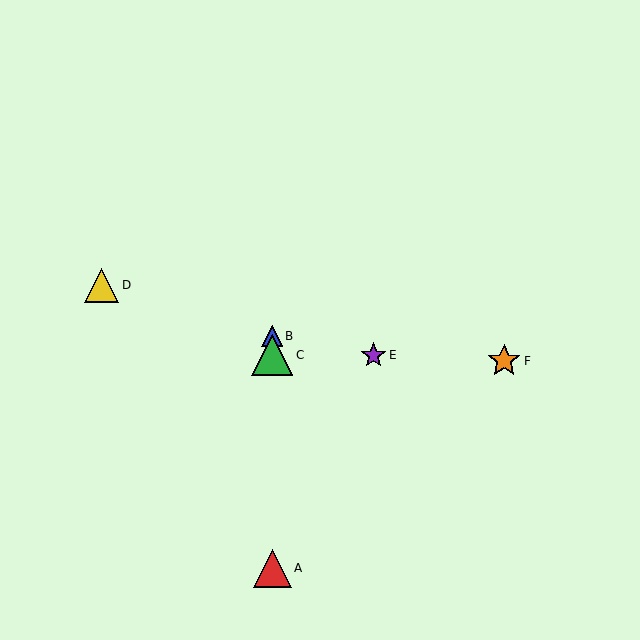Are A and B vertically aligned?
Yes, both are at x≈272.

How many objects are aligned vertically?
3 objects (A, B, C) are aligned vertically.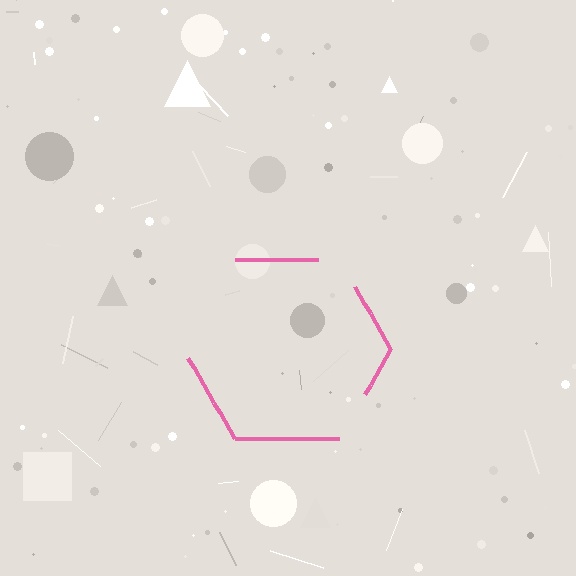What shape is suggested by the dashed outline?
The dashed outline suggests a hexagon.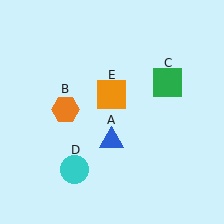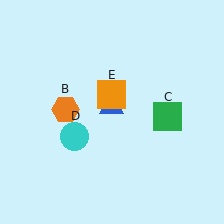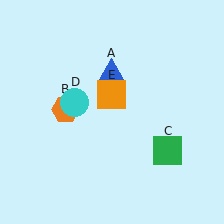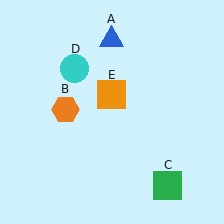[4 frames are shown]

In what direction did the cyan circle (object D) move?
The cyan circle (object D) moved up.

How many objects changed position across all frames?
3 objects changed position: blue triangle (object A), green square (object C), cyan circle (object D).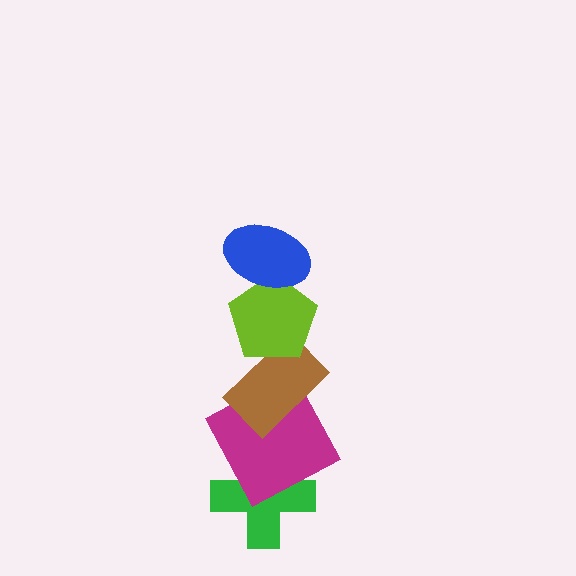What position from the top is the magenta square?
The magenta square is 4th from the top.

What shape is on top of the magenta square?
The brown rectangle is on top of the magenta square.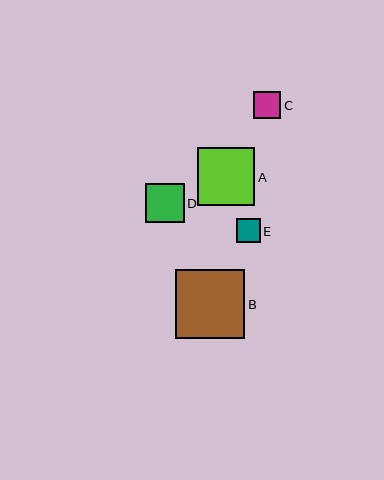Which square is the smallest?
Square E is the smallest with a size of approximately 23 pixels.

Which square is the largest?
Square B is the largest with a size of approximately 69 pixels.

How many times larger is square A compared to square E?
Square A is approximately 2.4 times the size of square E.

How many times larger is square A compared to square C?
Square A is approximately 2.1 times the size of square C.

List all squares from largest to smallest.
From largest to smallest: B, A, D, C, E.